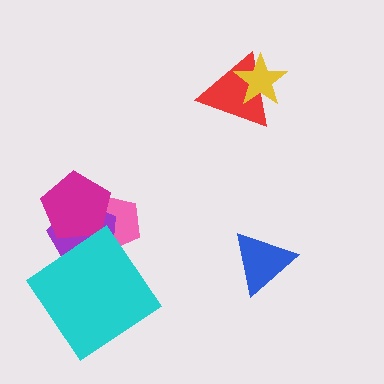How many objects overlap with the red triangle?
1 object overlaps with the red triangle.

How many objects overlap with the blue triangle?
0 objects overlap with the blue triangle.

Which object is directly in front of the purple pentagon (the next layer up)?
The magenta pentagon is directly in front of the purple pentagon.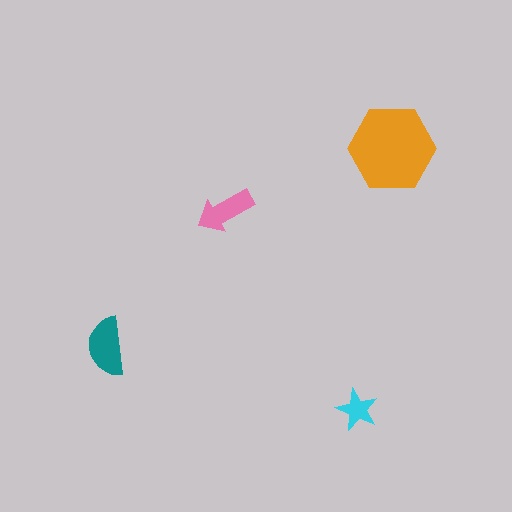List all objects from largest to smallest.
The orange hexagon, the teal semicircle, the pink arrow, the cyan star.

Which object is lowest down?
The cyan star is bottommost.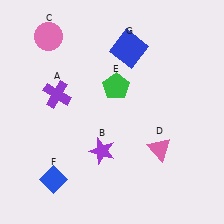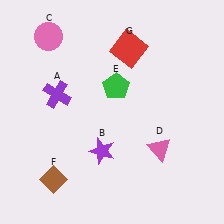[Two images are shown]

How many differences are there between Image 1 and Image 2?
There are 2 differences between the two images.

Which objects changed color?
F changed from blue to brown. G changed from blue to red.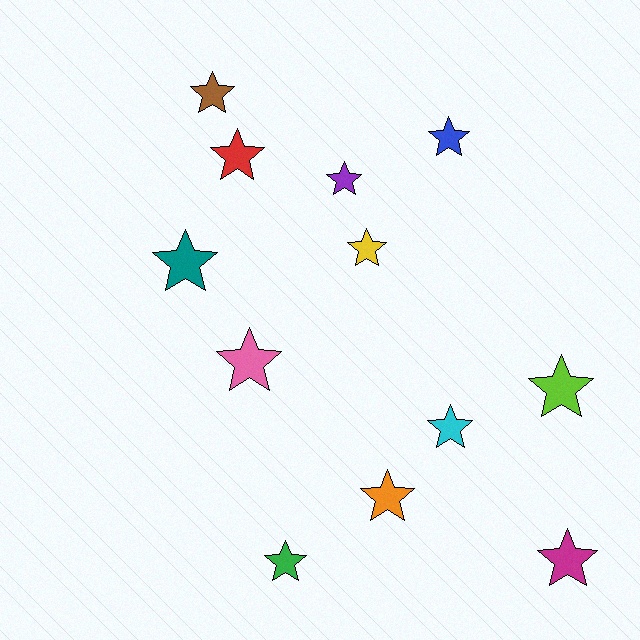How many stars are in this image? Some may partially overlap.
There are 12 stars.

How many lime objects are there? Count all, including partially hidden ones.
There is 1 lime object.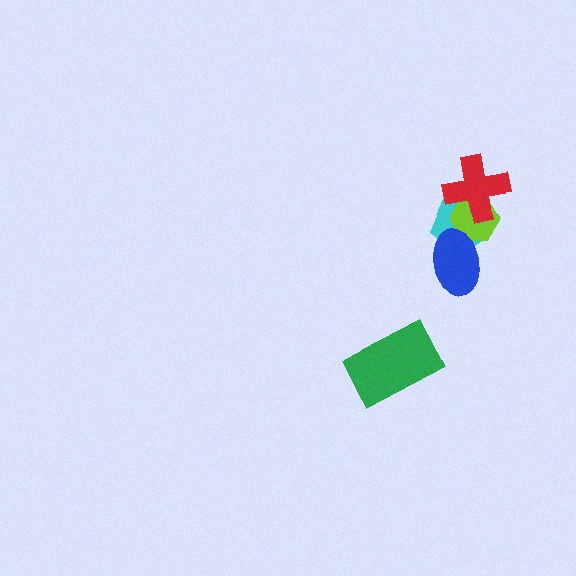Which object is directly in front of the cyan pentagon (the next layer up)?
The lime hexagon is directly in front of the cyan pentagon.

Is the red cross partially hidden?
No, no other shape covers it.